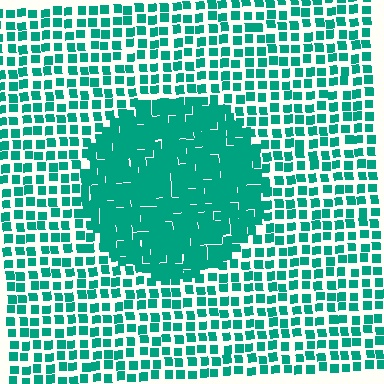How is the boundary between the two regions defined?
The boundary is defined by a change in element density (approximately 2.1x ratio). All elements are the same color, size, and shape.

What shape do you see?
I see a circle.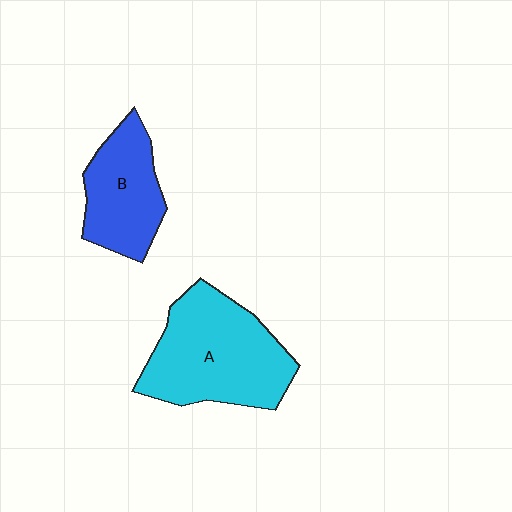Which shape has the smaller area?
Shape B (blue).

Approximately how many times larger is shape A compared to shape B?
Approximately 1.6 times.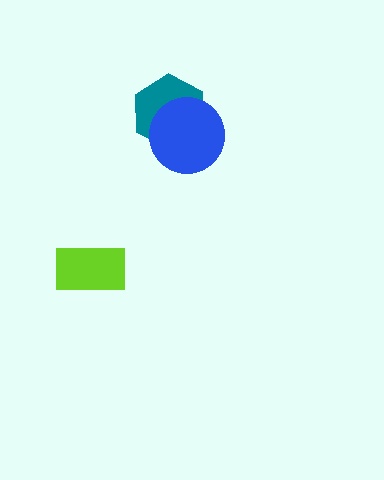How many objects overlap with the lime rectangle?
0 objects overlap with the lime rectangle.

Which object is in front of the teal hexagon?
The blue circle is in front of the teal hexagon.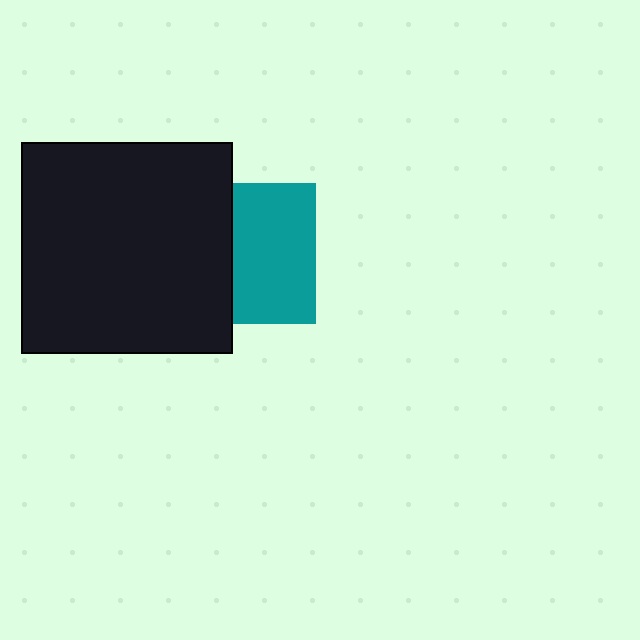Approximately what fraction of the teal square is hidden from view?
Roughly 41% of the teal square is hidden behind the black square.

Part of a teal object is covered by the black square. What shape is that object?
It is a square.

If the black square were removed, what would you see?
You would see the complete teal square.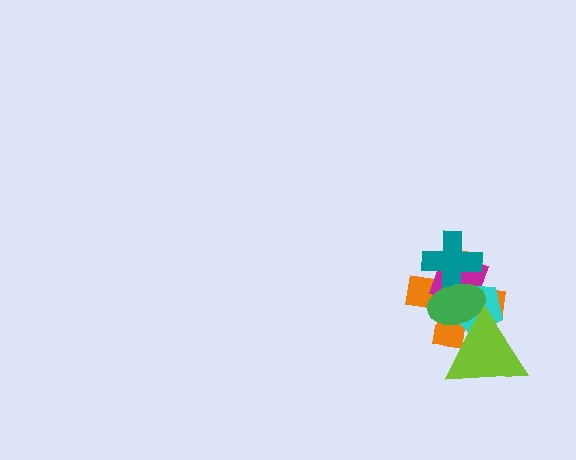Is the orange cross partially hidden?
Yes, it is partially covered by another shape.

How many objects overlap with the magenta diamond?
4 objects overlap with the magenta diamond.